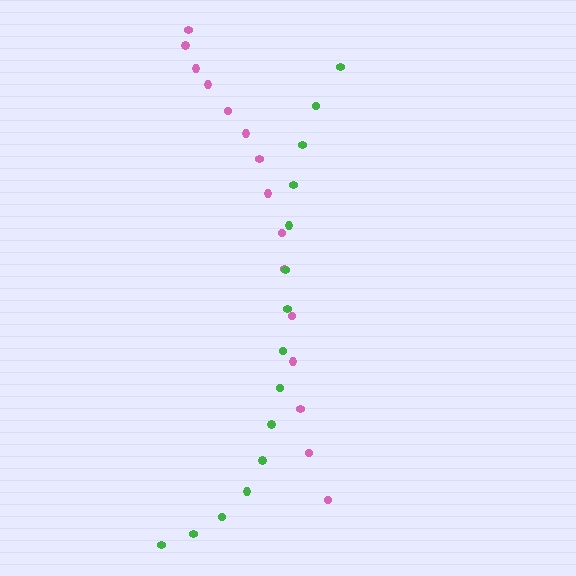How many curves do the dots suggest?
There are 2 distinct paths.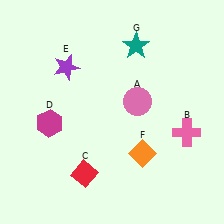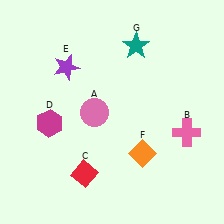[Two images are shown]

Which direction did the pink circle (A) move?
The pink circle (A) moved left.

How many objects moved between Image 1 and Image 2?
1 object moved between the two images.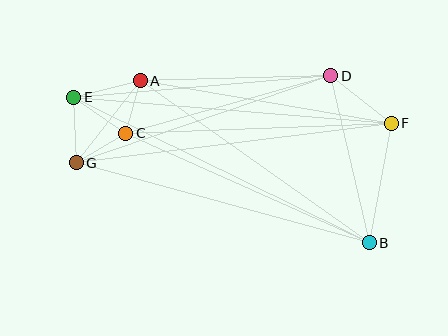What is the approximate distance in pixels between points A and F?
The distance between A and F is approximately 254 pixels.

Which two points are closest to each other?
Points A and C are closest to each other.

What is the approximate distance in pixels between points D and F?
The distance between D and F is approximately 77 pixels.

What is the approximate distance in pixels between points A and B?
The distance between A and B is approximately 280 pixels.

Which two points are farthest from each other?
Points B and E are farthest from each other.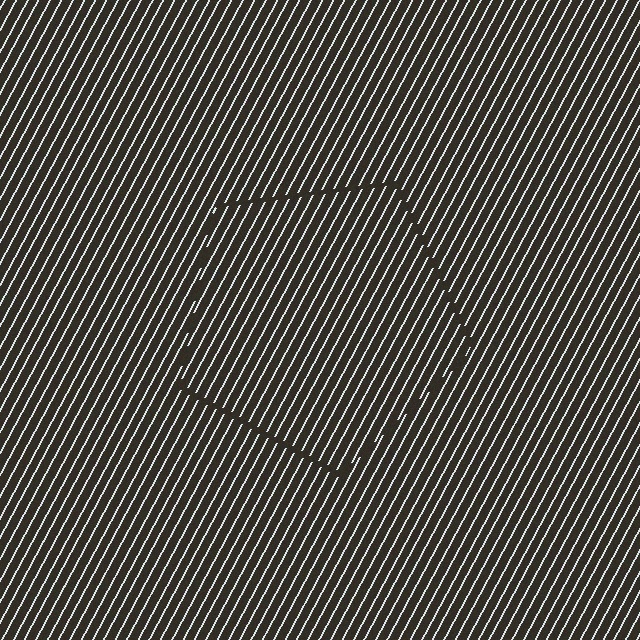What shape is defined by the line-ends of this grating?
An illusory pentagon. The interior of the shape contains the same grating, shifted by half a period — the contour is defined by the phase discontinuity where line-ends from the inner and outer gratings abut.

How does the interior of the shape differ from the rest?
The interior of the shape contains the same grating, shifted by half a period — the contour is defined by the phase discontinuity where line-ends from the inner and outer gratings abut.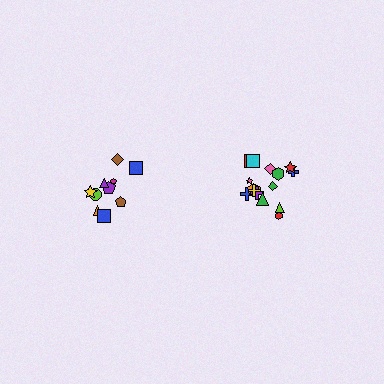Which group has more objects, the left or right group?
The right group.